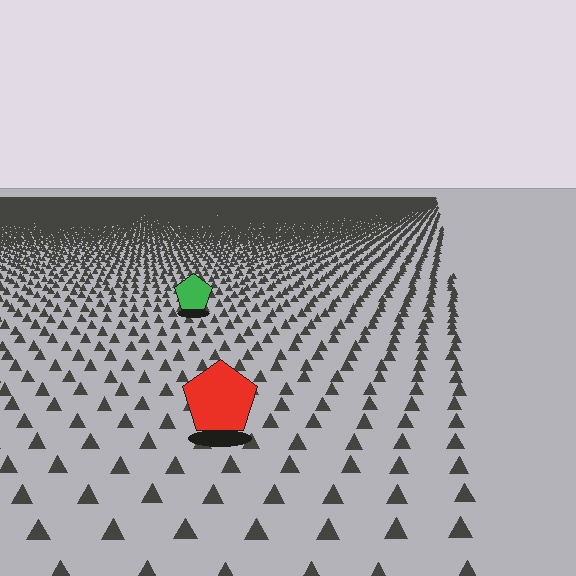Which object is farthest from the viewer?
The green pentagon is farthest from the viewer. It appears smaller and the ground texture around it is denser.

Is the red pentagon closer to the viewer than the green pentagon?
Yes. The red pentagon is closer — you can tell from the texture gradient: the ground texture is coarser near it.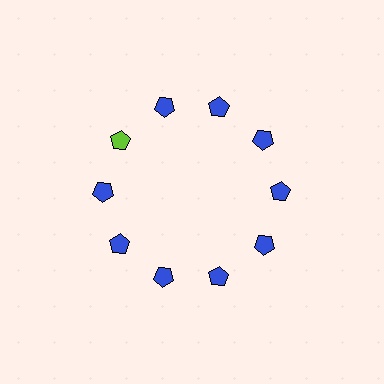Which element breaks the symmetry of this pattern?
The lime pentagon at roughly the 10 o'clock position breaks the symmetry. All other shapes are blue pentagons.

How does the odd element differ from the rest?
It has a different color: lime instead of blue.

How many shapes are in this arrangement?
There are 10 shapes arranged in a ring pattern.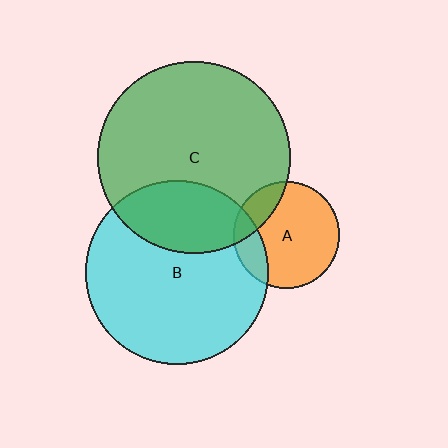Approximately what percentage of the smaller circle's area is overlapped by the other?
Approximately 20%.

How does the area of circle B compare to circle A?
Approximately 3.0 times.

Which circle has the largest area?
Circle C (green).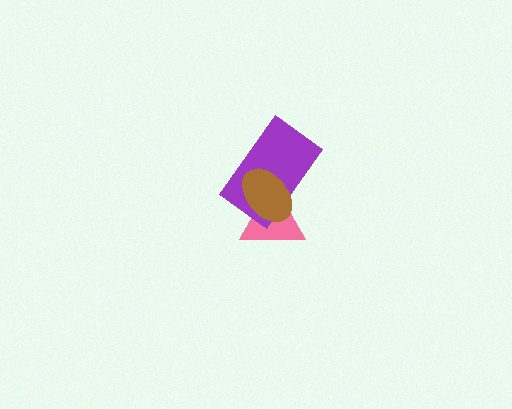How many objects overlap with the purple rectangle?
2 objects overlap with the purple rectangle.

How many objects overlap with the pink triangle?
2 objects overlap with the pink triangle.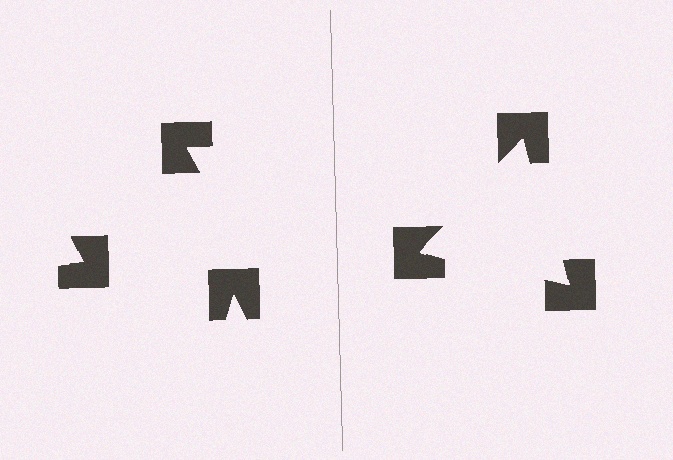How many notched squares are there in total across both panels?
6 — 3 on each side.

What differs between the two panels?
The notched squares are positioned identically on both sides; only the wedge orientations differ. On the right they align to a triangle; on the left they are misaligned.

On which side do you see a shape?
An illusory triangle appears on the right side. On the left side the wedge cuts are rotated, so no coherent shape forms.